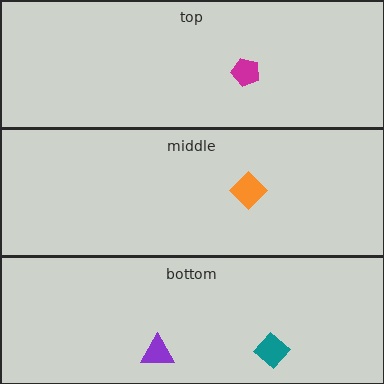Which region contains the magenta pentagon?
The top region.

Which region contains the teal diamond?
The bottom region.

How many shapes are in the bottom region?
2.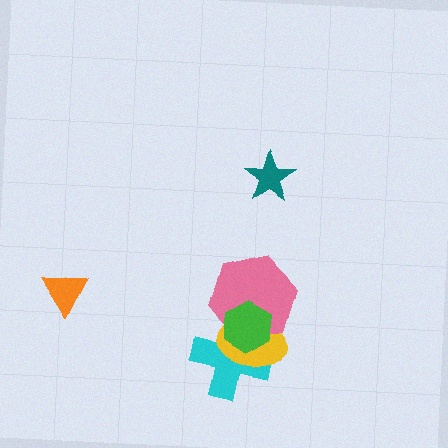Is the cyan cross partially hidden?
Yes, it is partially covered by another shape.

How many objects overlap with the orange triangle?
0 objects overlap with the orange triangle.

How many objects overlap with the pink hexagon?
3 objects overlap with the pink hexagon.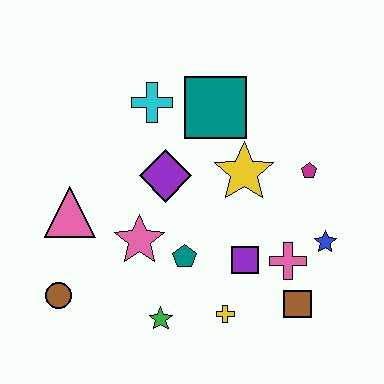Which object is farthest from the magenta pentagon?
The brown circle is farthest from the magenta pentagon.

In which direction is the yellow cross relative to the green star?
The yellow cross is to the right of the green star.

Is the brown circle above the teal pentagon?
No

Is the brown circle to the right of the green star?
No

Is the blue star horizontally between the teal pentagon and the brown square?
No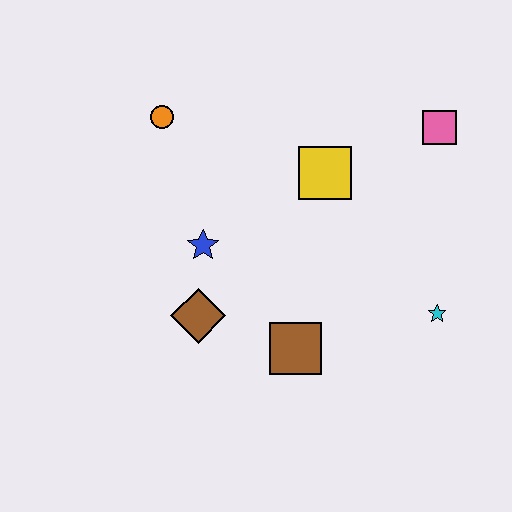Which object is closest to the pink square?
The yellow square is closest to the pink square.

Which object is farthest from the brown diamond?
The pink square is farthest from the brown diamond.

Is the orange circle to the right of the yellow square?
No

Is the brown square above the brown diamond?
No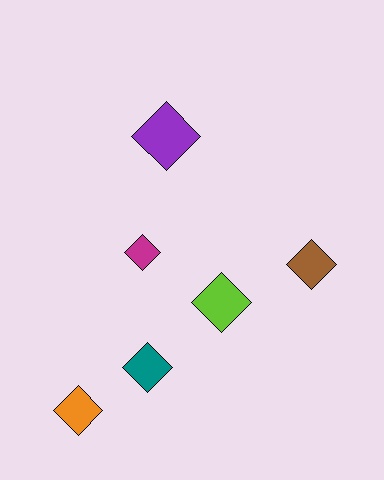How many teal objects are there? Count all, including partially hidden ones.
There is 1 teal object.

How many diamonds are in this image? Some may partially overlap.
There are 6 diamonds.